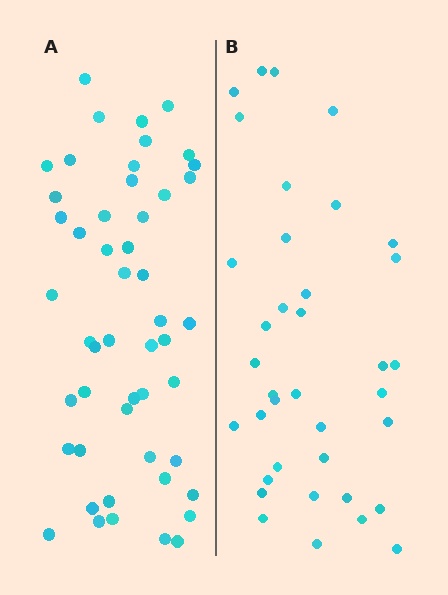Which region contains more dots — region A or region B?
Region A (the left region) has more dots.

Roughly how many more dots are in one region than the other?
Region A has approximately 15 more dots than region B.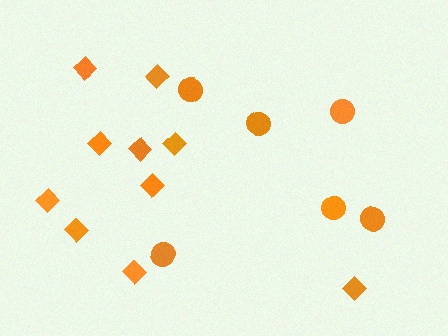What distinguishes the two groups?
There are 2 groups: one group of circles (6) and one group of diamonds (10).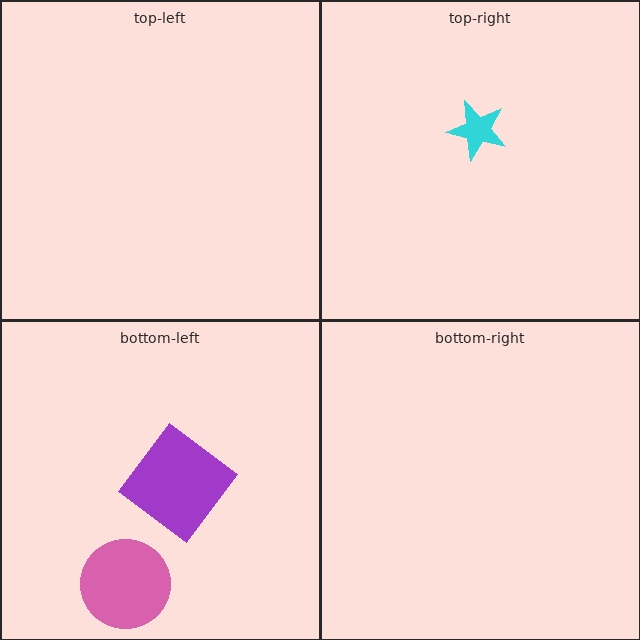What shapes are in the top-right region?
The cyan star.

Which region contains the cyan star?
The top-right region.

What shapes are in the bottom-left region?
The pink circle, the purple diamond.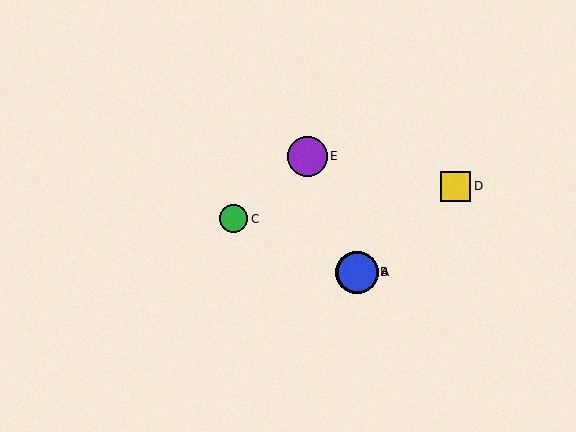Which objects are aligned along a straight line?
Objects A, B, C are aligned along a straight line.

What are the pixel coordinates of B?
Object B is at (357, 272).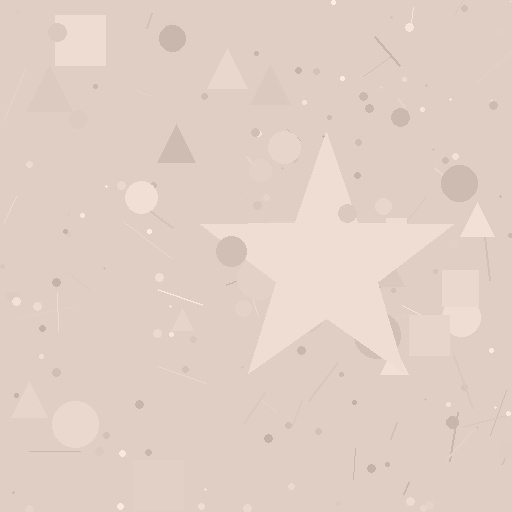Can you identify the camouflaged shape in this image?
The camouflaged shape is a star.